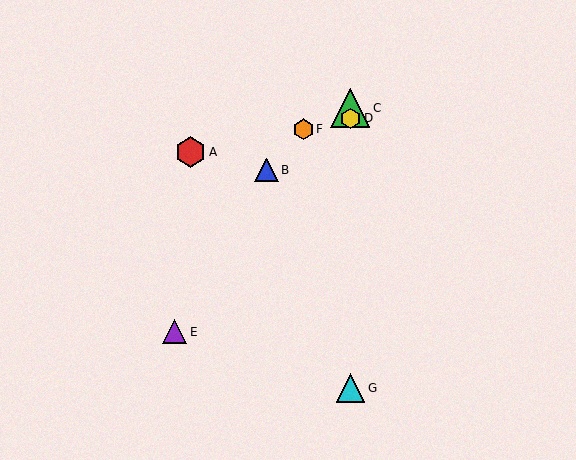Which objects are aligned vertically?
Objects C, D, G are aligned vertically.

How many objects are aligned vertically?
3 objects (C, D, G) are aligned vertically.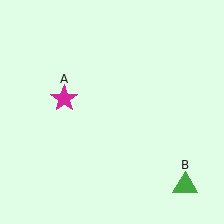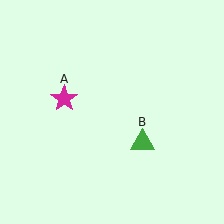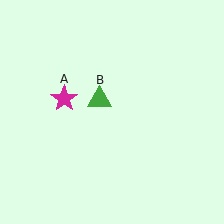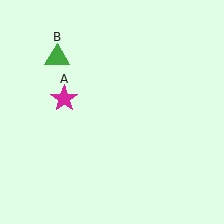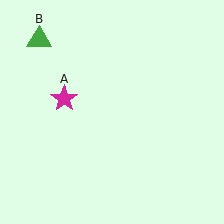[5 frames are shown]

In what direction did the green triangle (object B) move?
The green triangle (object B) moved up and to the left.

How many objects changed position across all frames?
1 object changed position: green triangle (object B).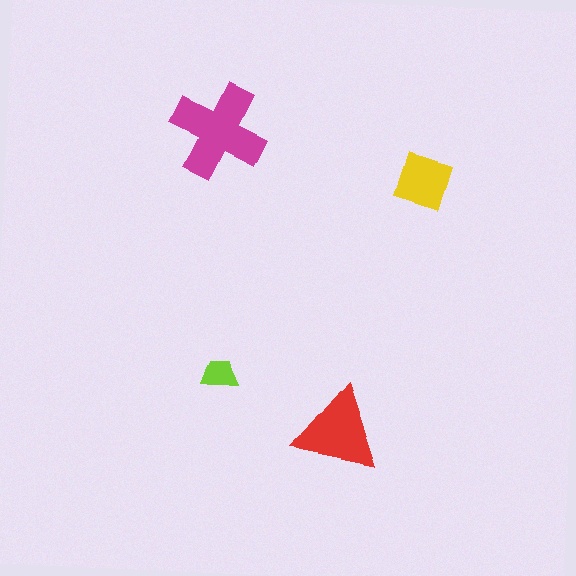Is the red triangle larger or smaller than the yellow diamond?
Larger.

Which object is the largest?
The magenta cross.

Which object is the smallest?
The lime trapezoid.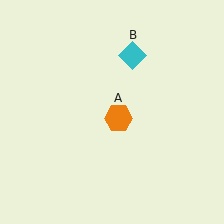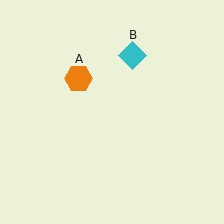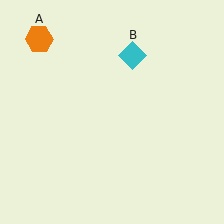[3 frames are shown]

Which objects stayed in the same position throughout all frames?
Cyan diamond (object B) remained stationary.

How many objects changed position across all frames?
1 object changed position: orange hexagon (object A).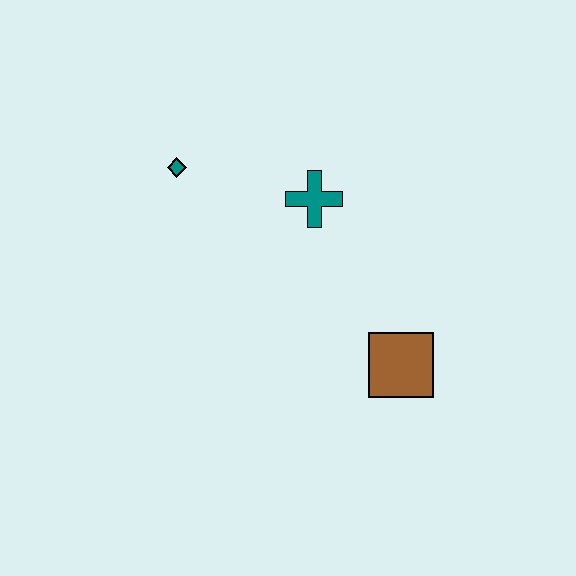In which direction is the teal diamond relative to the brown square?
The teal diamond is to the left of the brown square.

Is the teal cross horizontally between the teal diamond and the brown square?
Yes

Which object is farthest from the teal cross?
The brown square is farthest from the teal cross.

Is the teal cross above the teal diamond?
No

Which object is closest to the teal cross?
The teal diamond is closest to the teal cross.